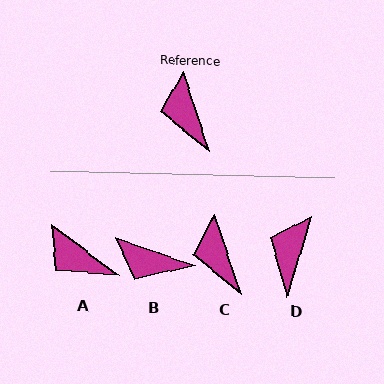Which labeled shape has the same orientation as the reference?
C.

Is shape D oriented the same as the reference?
No, it is off by about 35 degrees.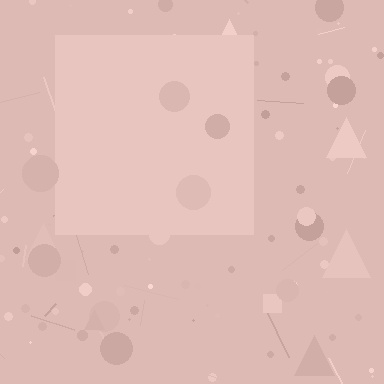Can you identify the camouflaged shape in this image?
The camouflaged shape is a square.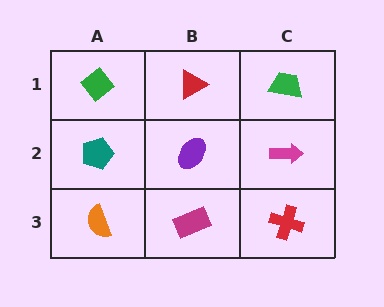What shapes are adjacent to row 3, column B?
A purple ellipse (row 2, column B), an orange semicircle (row 3, column A), a red cross (row 3, column C).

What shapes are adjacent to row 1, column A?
A teal pentagon (row 2, column A), a red triangle (row 1, column B).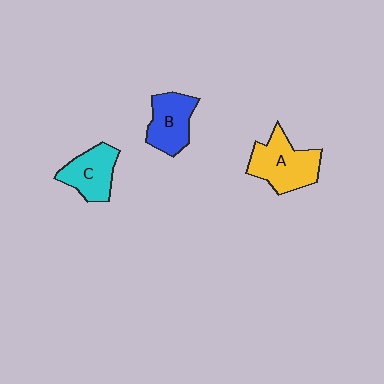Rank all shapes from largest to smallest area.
From largest to smallest: A (yellow), B (blue), C (cyan).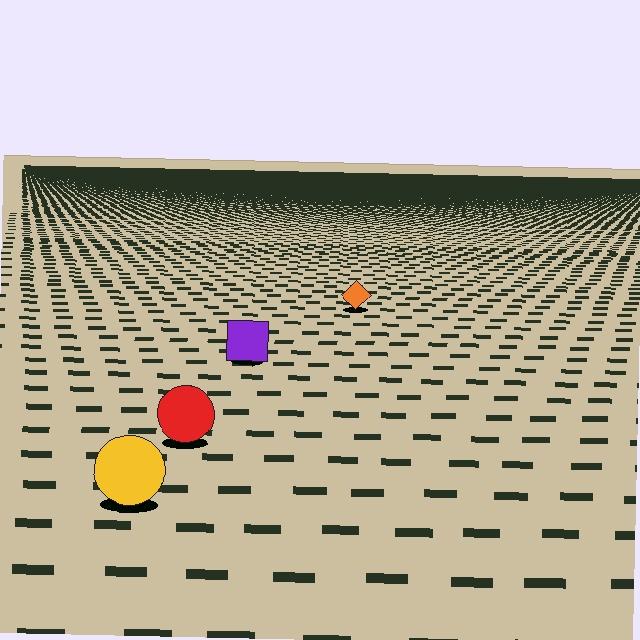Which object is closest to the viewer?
The yellow circle is closest. The texture marks near it are larger and more spread out.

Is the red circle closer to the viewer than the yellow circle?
No. The yellow circle is closer — you can tell from the texture gradient: the ground texture is coarser near it.